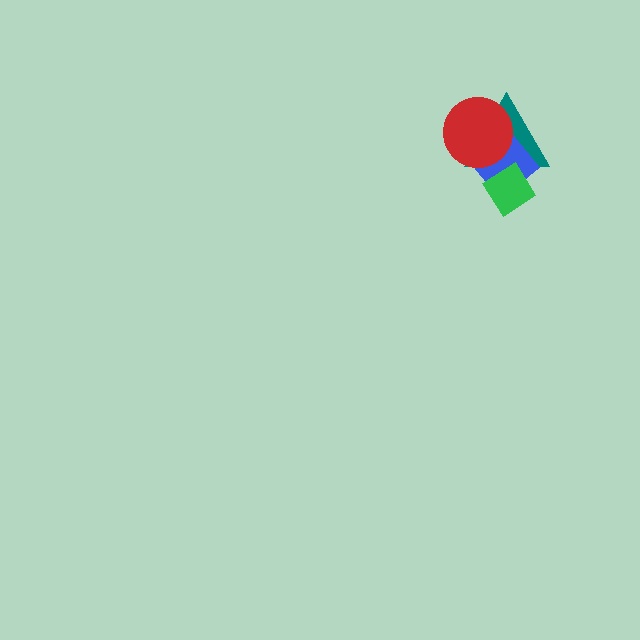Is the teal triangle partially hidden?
Yes, it is partially covered by another shape.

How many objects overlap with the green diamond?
2 objects overlap with the green diamond.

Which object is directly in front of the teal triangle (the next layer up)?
The blue diamond is directly in front of the teal triangle.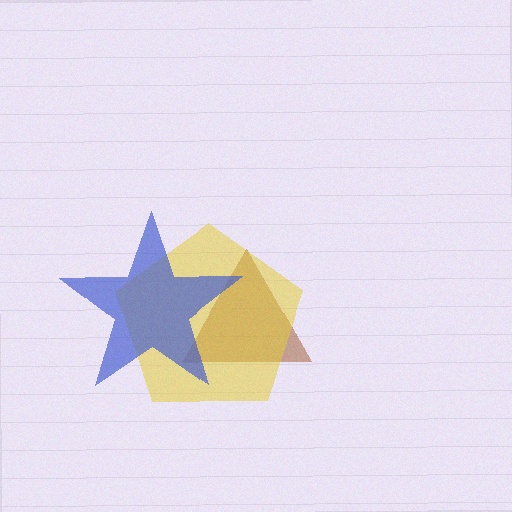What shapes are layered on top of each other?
The layered shapes are: a brown triangle, a yellow pentagon, a blue star.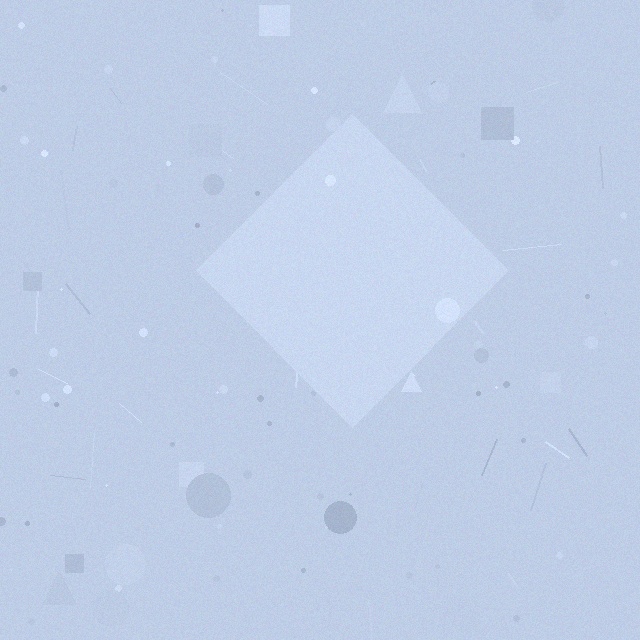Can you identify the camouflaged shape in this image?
The camouflaged shape is a diamond.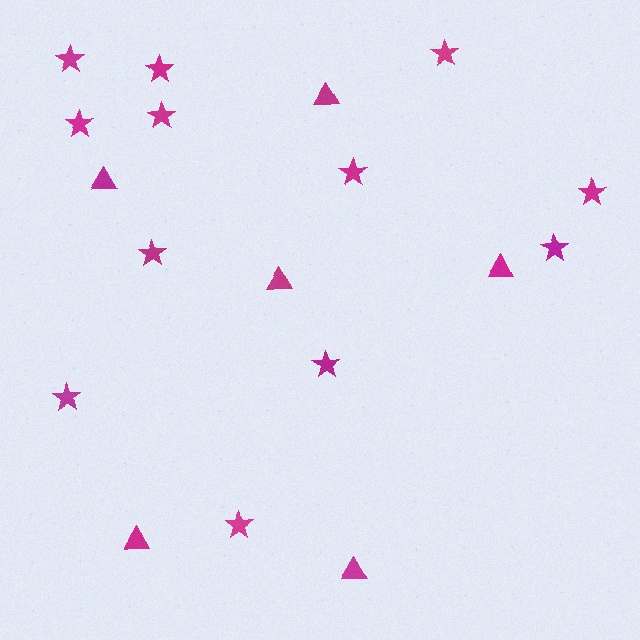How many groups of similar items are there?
There are 2 groups: one group of stars (12) and one group of triangles (6).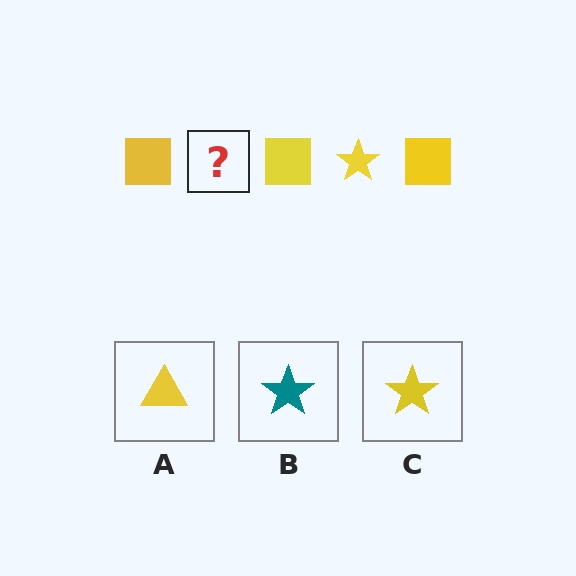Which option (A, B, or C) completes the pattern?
C.